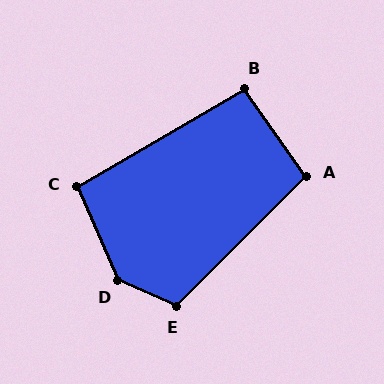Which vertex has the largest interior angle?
D, at approximately 138 degrees.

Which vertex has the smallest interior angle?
B, at approximately 95 degrees.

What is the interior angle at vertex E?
Approximately 111 degrees (obtuse).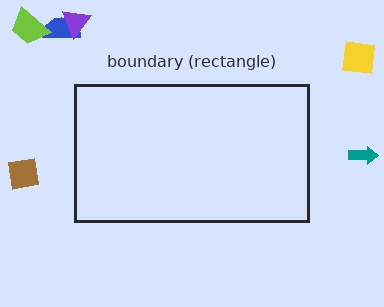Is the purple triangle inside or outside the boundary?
Outside.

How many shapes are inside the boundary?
0 inside, 6 outside.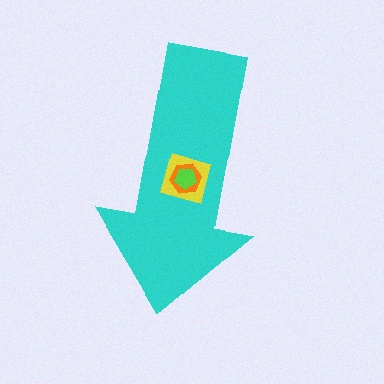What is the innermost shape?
The lime pentagon.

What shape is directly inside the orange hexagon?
The lime pentagon.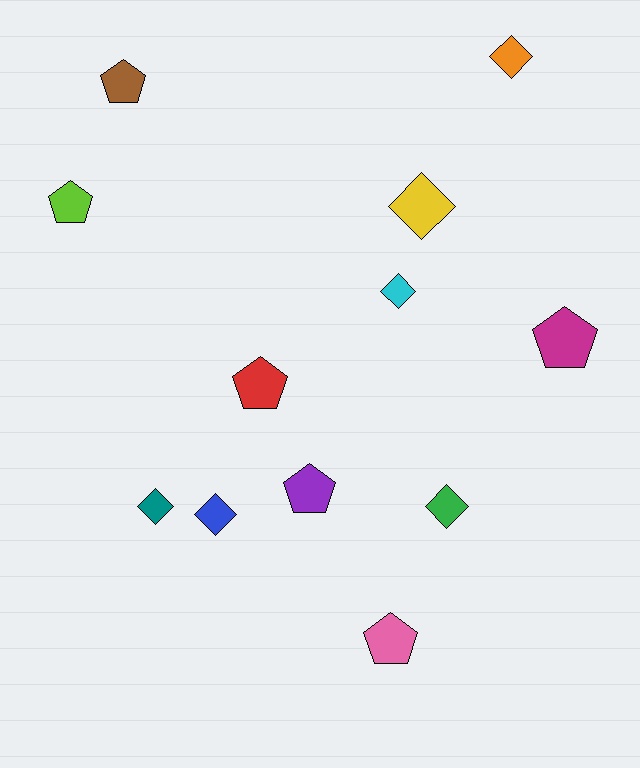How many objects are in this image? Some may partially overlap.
There are 12 objects.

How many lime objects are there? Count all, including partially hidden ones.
There is 1 lime object.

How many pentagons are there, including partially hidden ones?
There are 6 pentagons.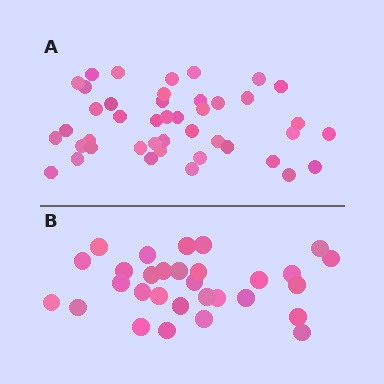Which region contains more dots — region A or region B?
Region A (the top region) has more dots.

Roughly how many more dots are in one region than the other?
Region A has approximately 15 more dots than region B.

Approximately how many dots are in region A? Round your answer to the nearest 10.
About 40 dots. (The exact count is 43, which rounds to 40.)